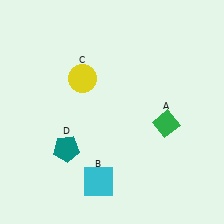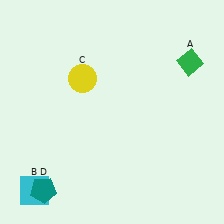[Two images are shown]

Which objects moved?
The objects that moved are: the green diamond (A), the cyan square (B), the teal pentagon (D).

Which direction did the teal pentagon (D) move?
The teal pentagon (D) moved down.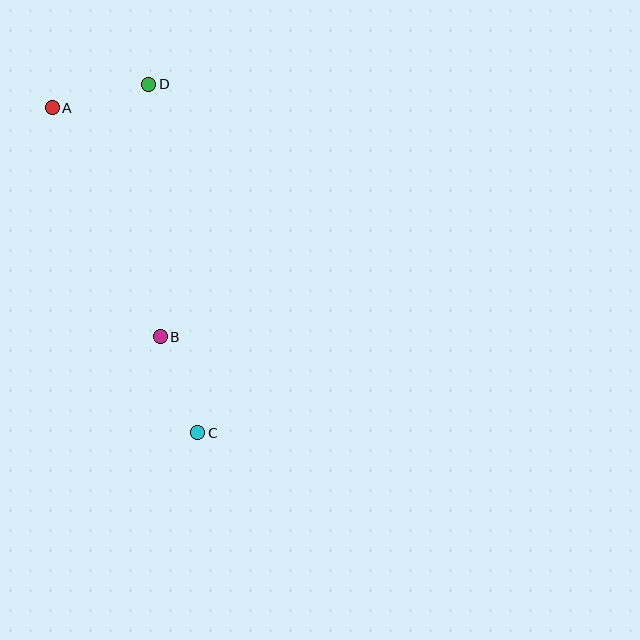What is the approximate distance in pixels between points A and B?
The distance between A and B is approximately 253 pixels.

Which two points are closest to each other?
Points A and D are closest to each other.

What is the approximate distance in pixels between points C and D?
The distance between C and D is approximately 352 pixels.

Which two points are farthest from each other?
Points A and C are farthest from each other.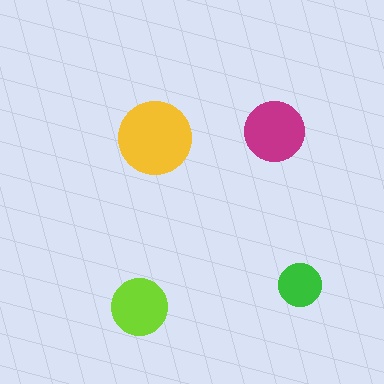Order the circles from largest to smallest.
the yellow one, the magenta one, the lime one, the green one.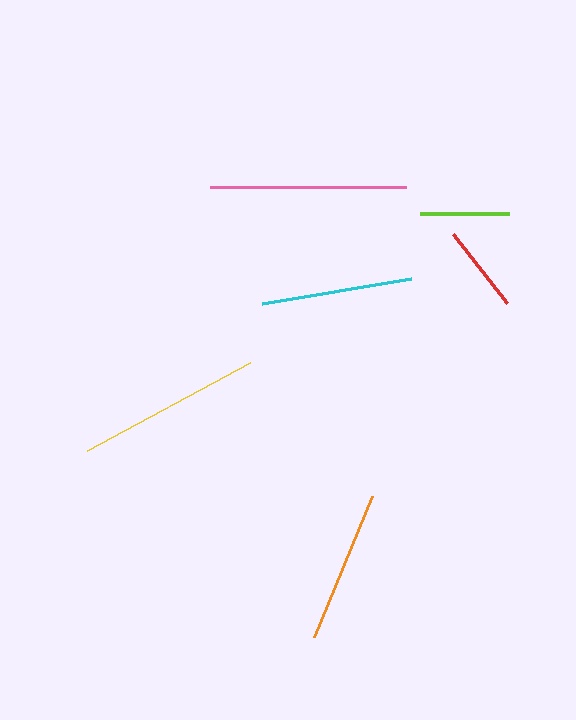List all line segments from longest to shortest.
From longest to shortest: pink, yellow, orange, cyan, lime, red.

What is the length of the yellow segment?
The yellow segment is approximately 185 pixels long.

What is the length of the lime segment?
The lime segment is approximately 90 pixels long.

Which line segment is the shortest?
The red line is the shortest at approximately 88 pixels.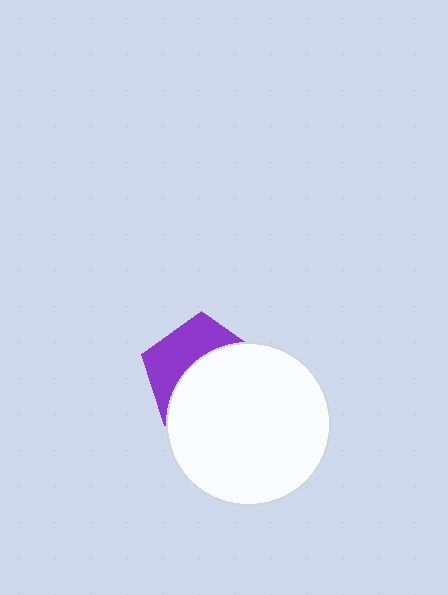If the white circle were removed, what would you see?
You would see the complete purple pentagon.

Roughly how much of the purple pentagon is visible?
A small part of it is visible (roughly 41%).